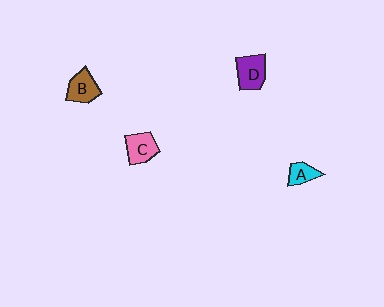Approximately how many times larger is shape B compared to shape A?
Approximately 1.5 times.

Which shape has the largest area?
Shape D (purple).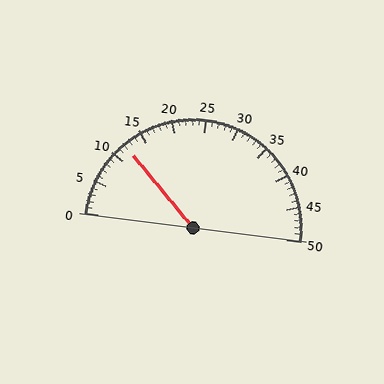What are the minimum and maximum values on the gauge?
The gauge ranges from 0 to 50.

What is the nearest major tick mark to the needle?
The nearest major tick mark is 10.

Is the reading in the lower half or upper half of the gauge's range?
The reading is in the lower half of the range (0 to 50).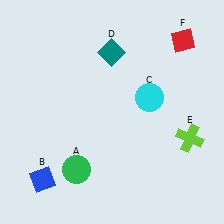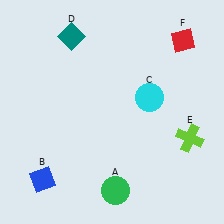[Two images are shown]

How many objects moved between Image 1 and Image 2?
2 objects moved between the two images.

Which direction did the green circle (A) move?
The green circle (A) moved right.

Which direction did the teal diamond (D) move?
The teal diamond (D) moved left.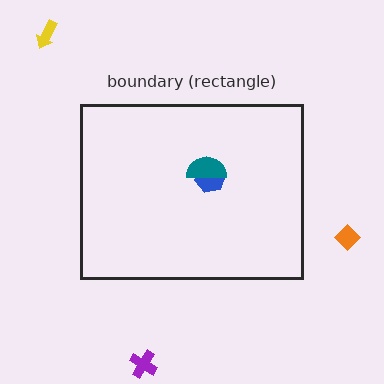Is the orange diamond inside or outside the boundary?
Outside.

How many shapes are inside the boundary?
2 inside, 3 outside.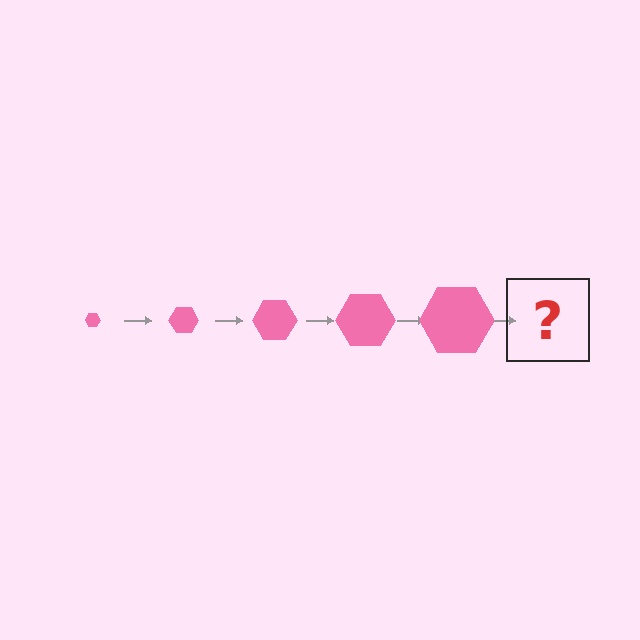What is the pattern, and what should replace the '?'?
The pattern is that the hexagon gets progressively larger each step. The '?' should be a pink hexagon, larger than the previous one.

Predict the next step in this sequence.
The next step is a pink hexagon, larger than the previous one.